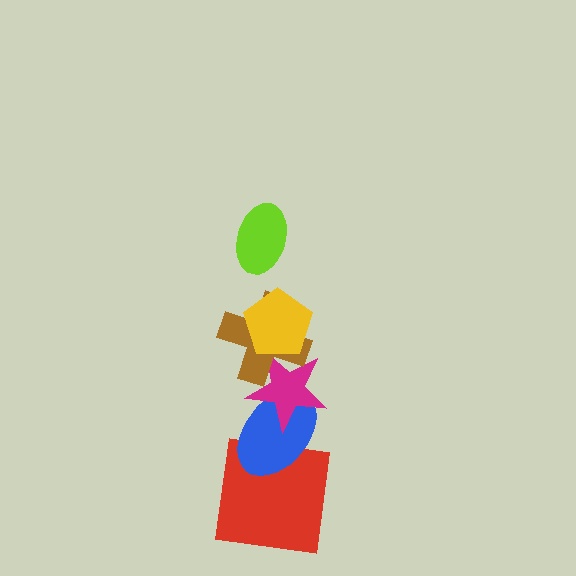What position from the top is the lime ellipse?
The lime ellipse is 1st from the top.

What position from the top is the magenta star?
The magenta star is 4th from the top.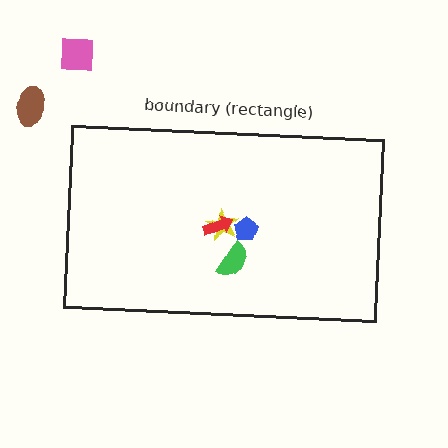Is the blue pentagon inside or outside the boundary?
Inside.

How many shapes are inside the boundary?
4 inside, 2 outside.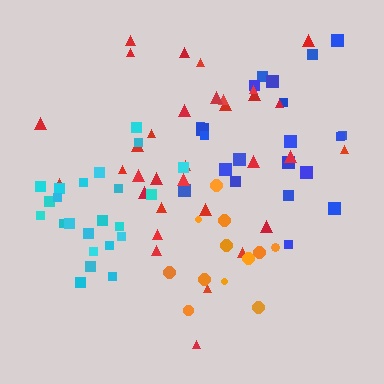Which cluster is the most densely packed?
Cyan.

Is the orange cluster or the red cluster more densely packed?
Red.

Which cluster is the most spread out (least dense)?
Orange.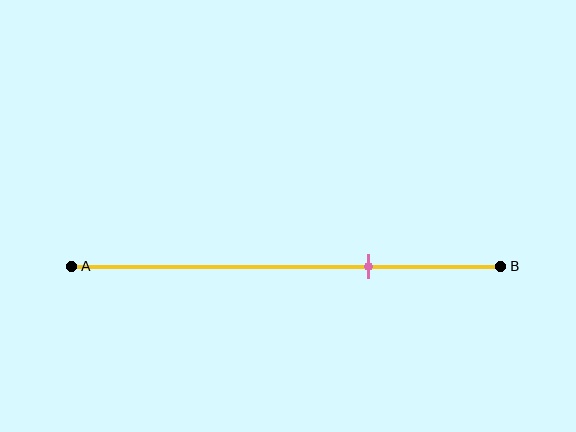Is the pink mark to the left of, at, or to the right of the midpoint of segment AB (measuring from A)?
The pink mark is to the right of the midpoint of segment AB.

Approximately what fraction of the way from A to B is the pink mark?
The pink mark is approximately 70% of the way from A to B.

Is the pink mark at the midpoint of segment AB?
No, the mark is at about 70% from A, not at the 50% midpoint.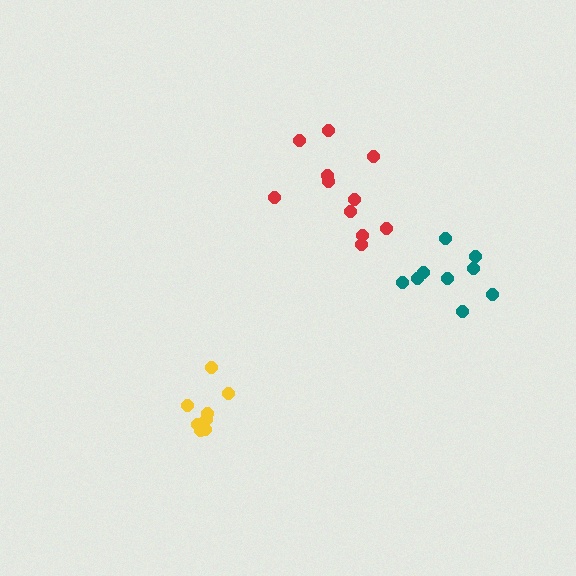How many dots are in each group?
Group 1: 9 dots, Group 2: 11 dots, Group 3: 8 dots (28 total).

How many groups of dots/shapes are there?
There are 3 groups.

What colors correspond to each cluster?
The clusters are colored: teal, red, yellow.